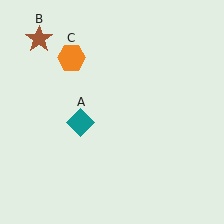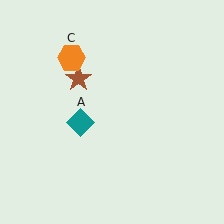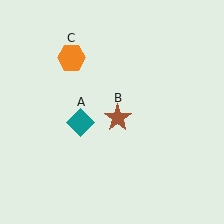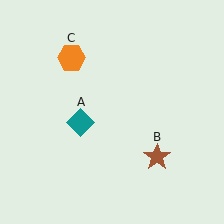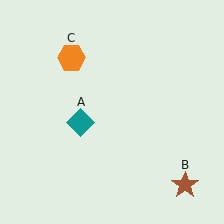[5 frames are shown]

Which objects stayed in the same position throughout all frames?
Teal diamond (object A) and orange hexagon (object C) remained stationary.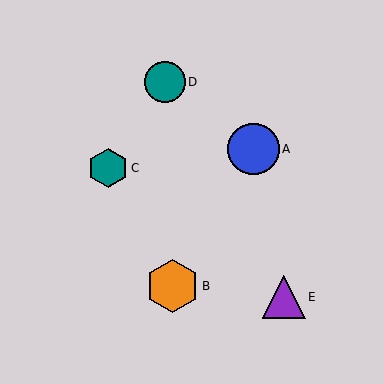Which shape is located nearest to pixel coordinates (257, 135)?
The blue circle (labeled A) at (254, 149) is nearest to that location.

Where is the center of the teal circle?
The center of the teal circle is at (165, 82).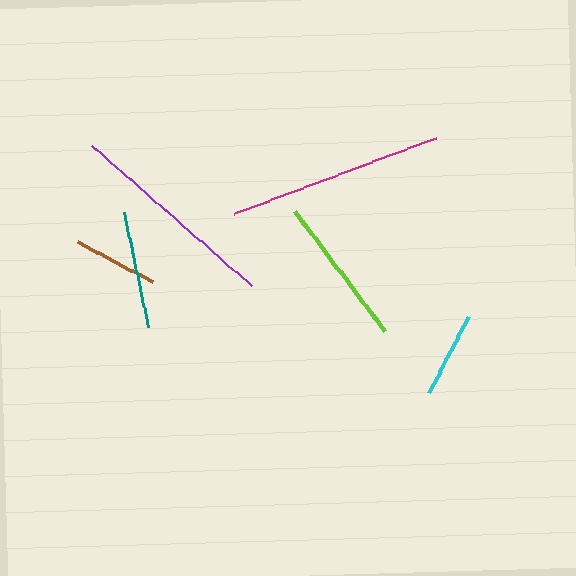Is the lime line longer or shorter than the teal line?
The lime line is longer than the teal line.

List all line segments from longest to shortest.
From longest to shortest: magenta, purple, lime, teal, cyan, brown.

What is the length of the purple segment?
The purple segment is approximately 213 pixels long.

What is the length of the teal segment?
The teal segment is approximately 117 pixels long.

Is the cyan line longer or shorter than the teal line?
The teal line is longer than the cyan line.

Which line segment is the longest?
The magenta line is the longest at approximately 216 pixels.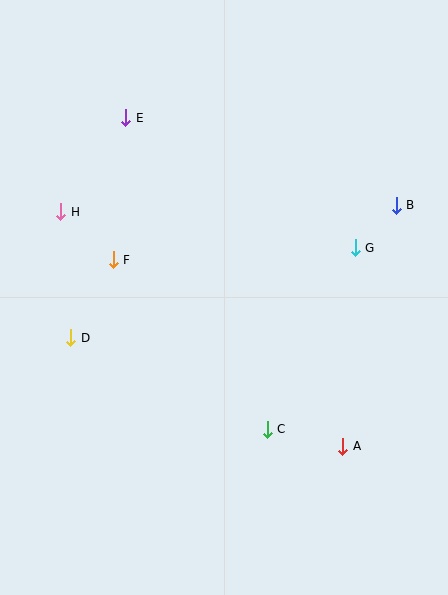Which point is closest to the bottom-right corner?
Point A is closest to the bottom-right corner.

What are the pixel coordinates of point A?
Point A is at (343, 446).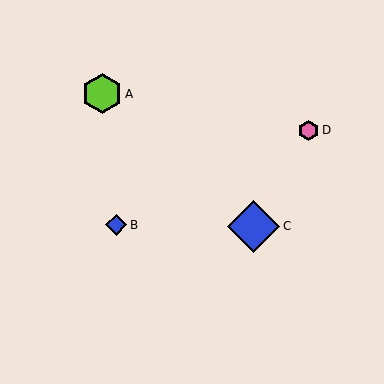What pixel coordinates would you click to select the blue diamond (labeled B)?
Click at (116, 225) to select the blue diamond B.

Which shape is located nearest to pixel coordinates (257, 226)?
The blue diamond (labeled C) at (253, 226) is nearest to that location.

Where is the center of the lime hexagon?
The center of the lime hexagon is at (102, 94).